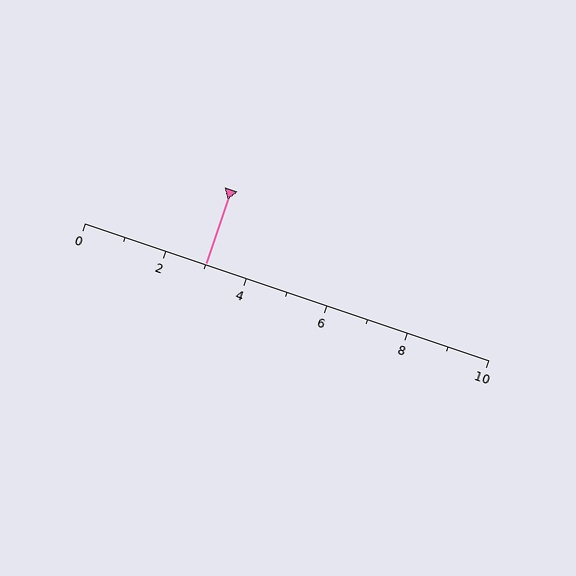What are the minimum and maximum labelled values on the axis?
The axis runs from 0 to 10.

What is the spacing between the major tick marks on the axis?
The major ticks are spaced 2 apart.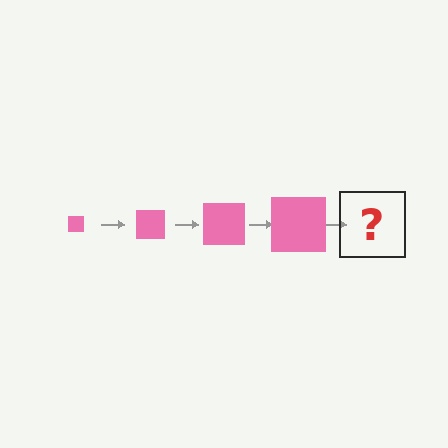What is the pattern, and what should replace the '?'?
The pattern is that the square gets progressively larger each step. The '?' should be a pink square, larger than the previous one.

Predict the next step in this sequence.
The next step is a pink square, larger than the previous one.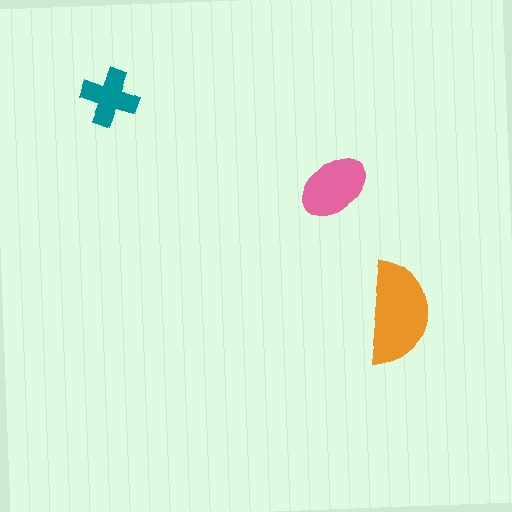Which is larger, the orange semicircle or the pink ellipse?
The orange semicircle.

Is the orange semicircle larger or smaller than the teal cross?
Larger.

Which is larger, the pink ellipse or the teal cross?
The pink ellipse.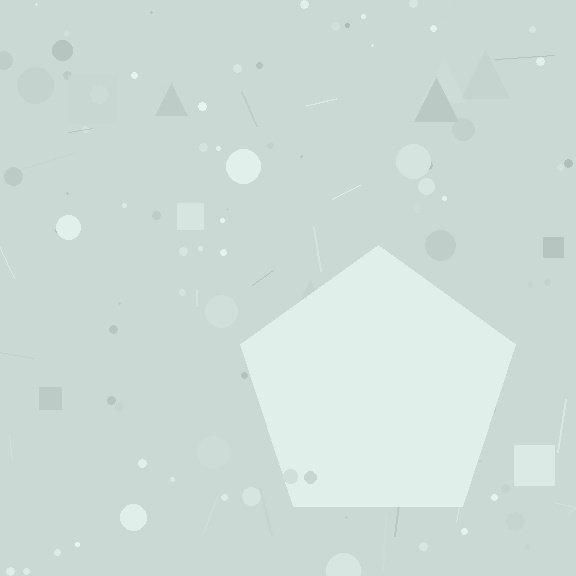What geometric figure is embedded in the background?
A pentagon is embedded in the background.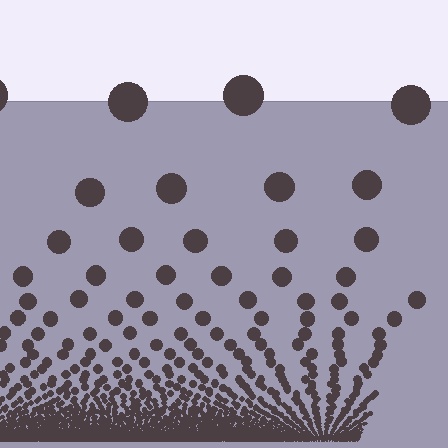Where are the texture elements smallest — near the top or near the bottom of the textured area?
Near the bottom.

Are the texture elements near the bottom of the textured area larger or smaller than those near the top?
Smaller. The gradient is inverted — elements near the bottom are smaller and denser.